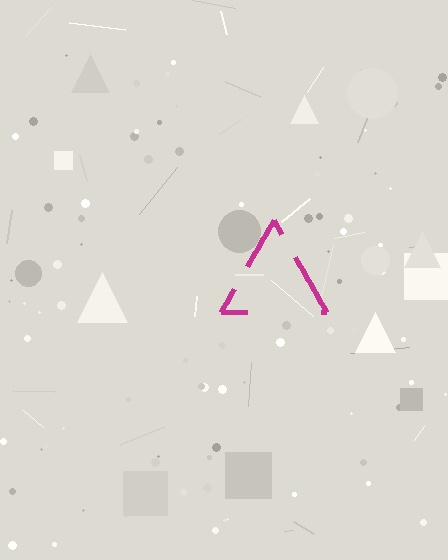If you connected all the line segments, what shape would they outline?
They would outline a triangle.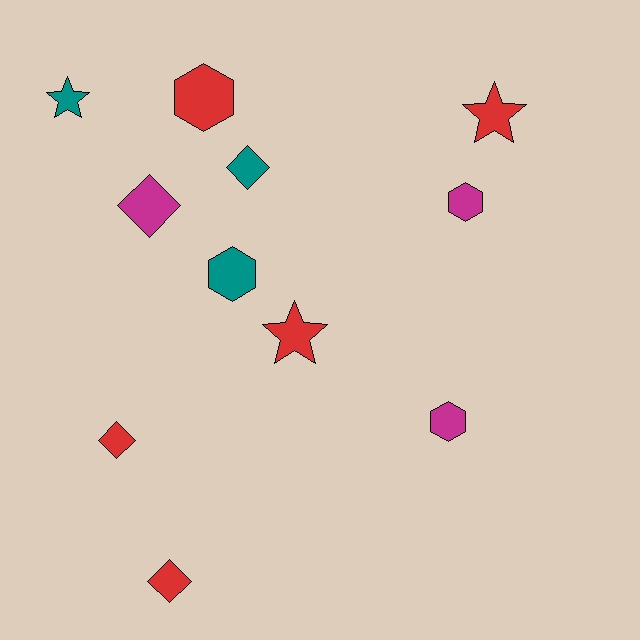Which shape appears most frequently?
Hexagon, with 4 objects.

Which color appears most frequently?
Red, with 5 objects.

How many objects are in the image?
There are 11 objects.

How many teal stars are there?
There is 1 teal star.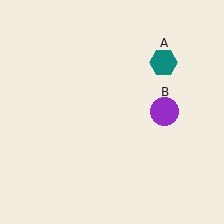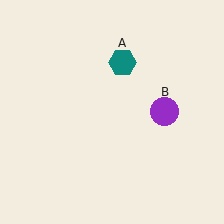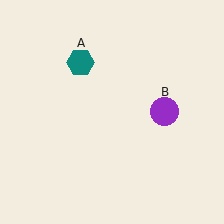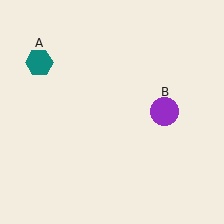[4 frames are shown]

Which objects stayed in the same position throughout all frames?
Purple circle (object B) remained stationary.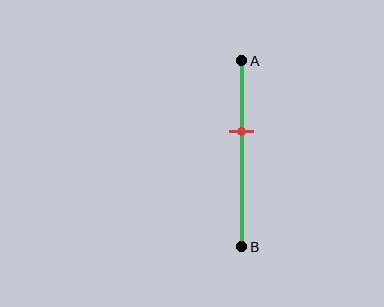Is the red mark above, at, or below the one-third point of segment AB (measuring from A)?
The red mark is below the one-third point of segment AB.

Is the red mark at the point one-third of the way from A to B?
No, the mark is at about 40% from A, not at the 33% one-third point.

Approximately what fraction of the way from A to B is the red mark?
The red mark is approximately 40% of the way from A to B.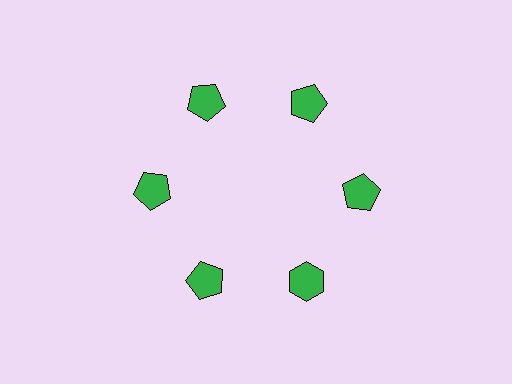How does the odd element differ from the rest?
It has a different shape: hexagon instead of pentagon.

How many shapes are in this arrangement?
There are 6 shapes arranged in a ring pattern.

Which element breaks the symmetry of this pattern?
The green hexagon at roughly the 5 o'clock position breaks the symmetry. All other shapes are green pentagons.